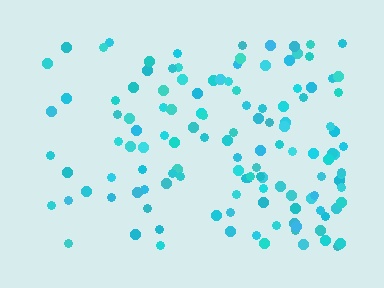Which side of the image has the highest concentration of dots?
The right.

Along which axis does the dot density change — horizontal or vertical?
Horizontal.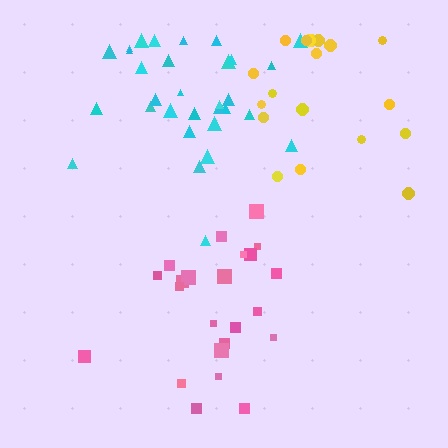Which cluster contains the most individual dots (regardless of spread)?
Cyan (31).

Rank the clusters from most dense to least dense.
cyan, pink, yellow.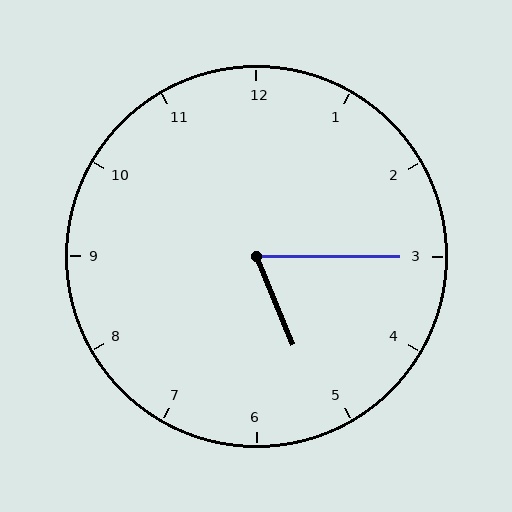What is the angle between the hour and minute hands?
Approximately 68 degrees.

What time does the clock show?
5:15.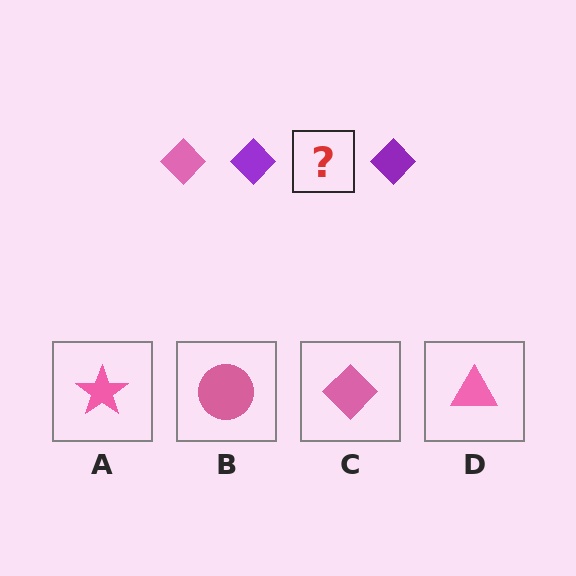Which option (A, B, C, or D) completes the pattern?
C.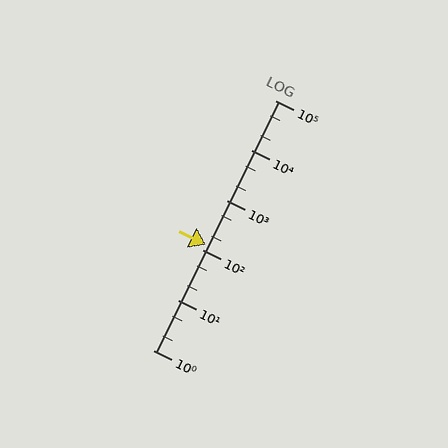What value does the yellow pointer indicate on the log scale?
The pointer indicates approximately 130.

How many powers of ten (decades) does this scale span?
The scale spans 5 decades, from 1 to 100000.